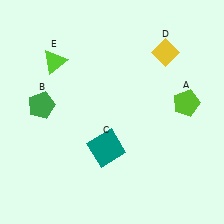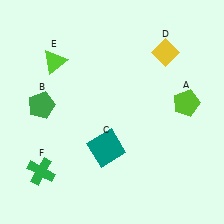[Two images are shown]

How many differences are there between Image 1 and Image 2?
There is 1 difference between the two images.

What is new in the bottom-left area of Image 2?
A green cross (F) was added in the bottom-left area of Image 2.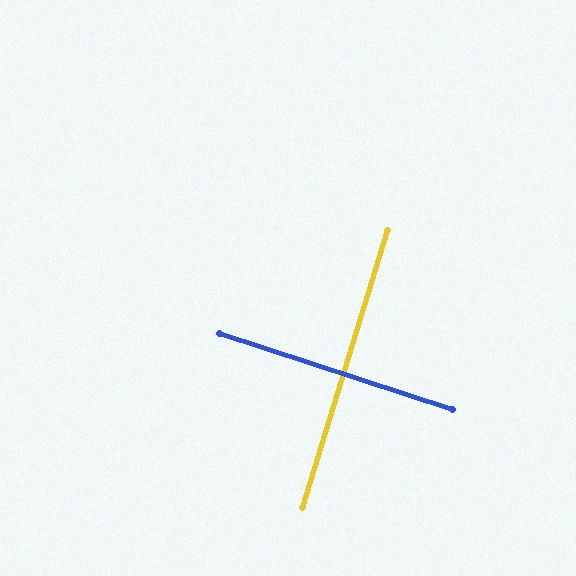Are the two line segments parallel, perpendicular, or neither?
Perpendicular — they meet at approximately 89°.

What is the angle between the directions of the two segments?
Approximately 89 degrees.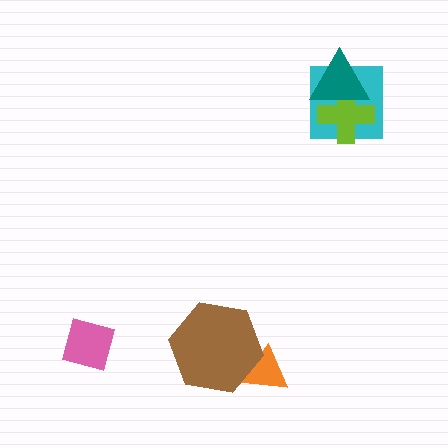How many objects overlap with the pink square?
0 objects overlap with the pink square.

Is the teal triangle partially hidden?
No, no other shape covers it.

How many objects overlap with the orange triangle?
1 object overlaps with the orange triangle.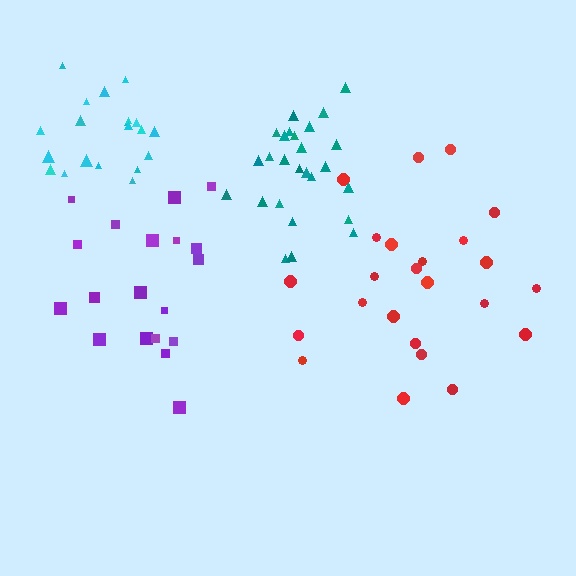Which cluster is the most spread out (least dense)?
Red.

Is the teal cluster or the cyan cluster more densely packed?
Teal.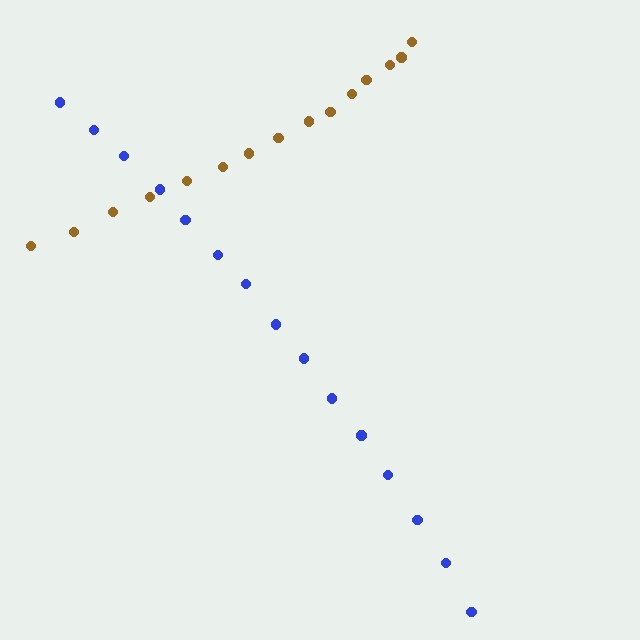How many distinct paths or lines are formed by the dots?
There are 2 distinct paths.